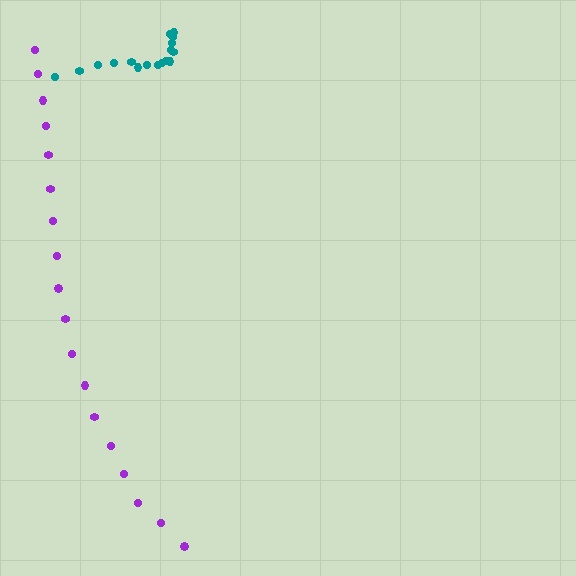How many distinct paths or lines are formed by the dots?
There are 2 distinct paths.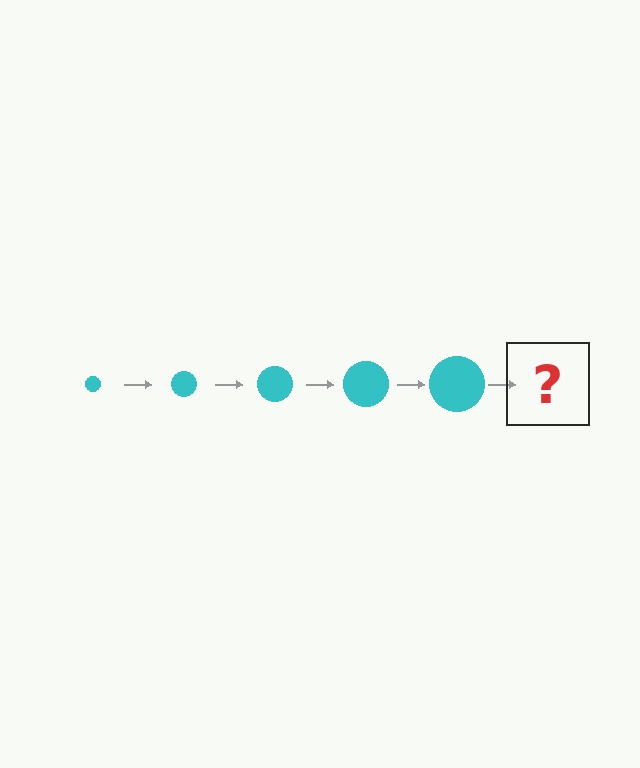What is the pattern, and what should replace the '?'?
The pattern is that the circle gets progressively larger each step. The '?' should be a cyan circle, larger than the previous one.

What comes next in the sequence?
The next element should be a cyan circle, larger than the previous one.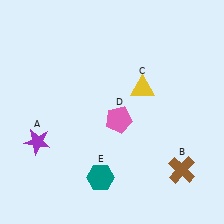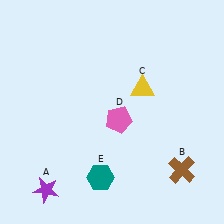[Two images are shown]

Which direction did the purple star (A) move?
The purple star (A) moved down.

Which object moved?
The purple star (A) moved down.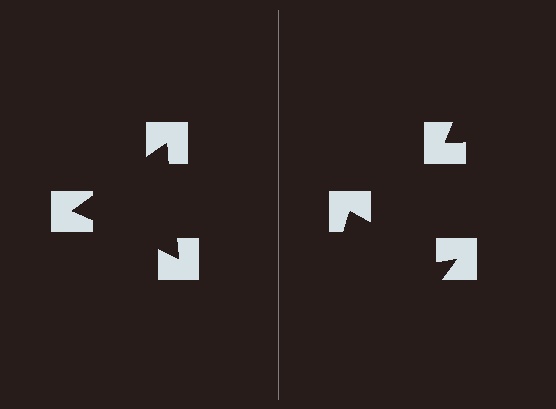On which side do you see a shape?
An illusory triangle appears on the left side. On the right side the wedge cuts are rotated, so no coherent shape forms.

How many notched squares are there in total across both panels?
6 — 3 on each side.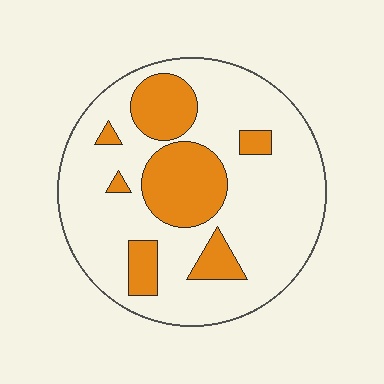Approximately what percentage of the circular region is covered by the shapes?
Approximately 25%.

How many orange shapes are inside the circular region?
7.